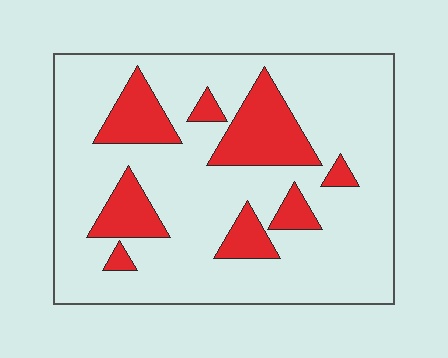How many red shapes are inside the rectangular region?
8.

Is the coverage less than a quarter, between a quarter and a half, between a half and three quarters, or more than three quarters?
Less than a quarter.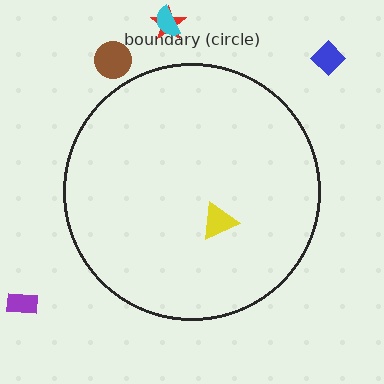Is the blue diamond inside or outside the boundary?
Outside.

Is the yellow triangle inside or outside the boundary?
Inside.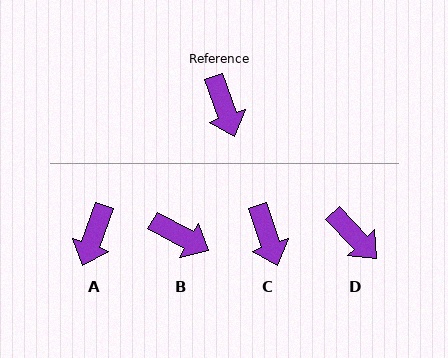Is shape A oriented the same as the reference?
No, it is off by about 39 degrees.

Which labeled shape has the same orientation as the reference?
C.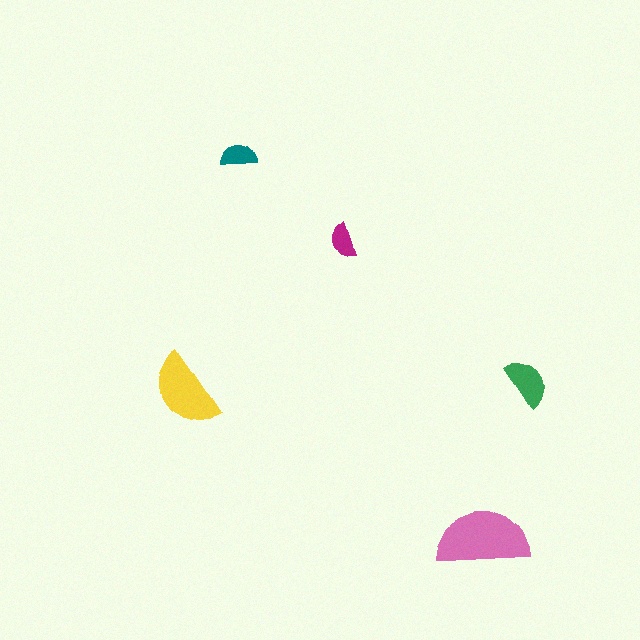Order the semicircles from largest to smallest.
the pink one, the yellow one, the green one, the teal one, the magenta one.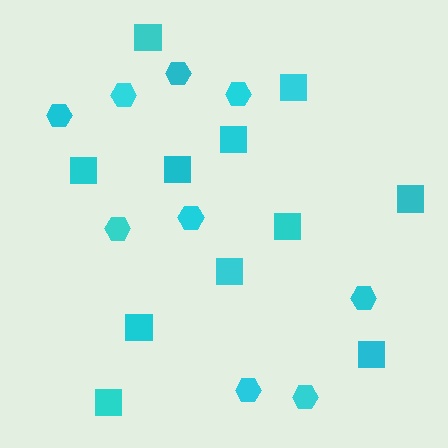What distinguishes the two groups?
There are 2 groups: one group of hexagons (9) and one group of squares (11).